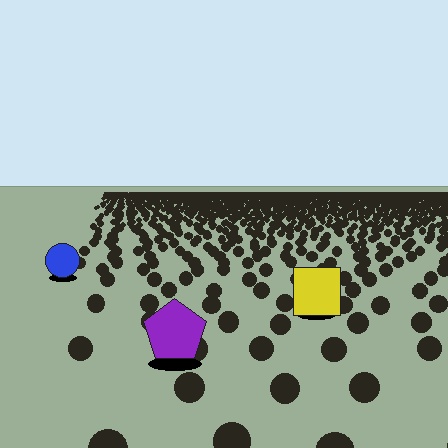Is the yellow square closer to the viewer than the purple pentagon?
No. The purple pentagon is closer — you can tell from the texture gradient: the ground texture is coarser near it.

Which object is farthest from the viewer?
The blue circle is farthest from the viewer. It appears smaller and the ground texture around it is denser.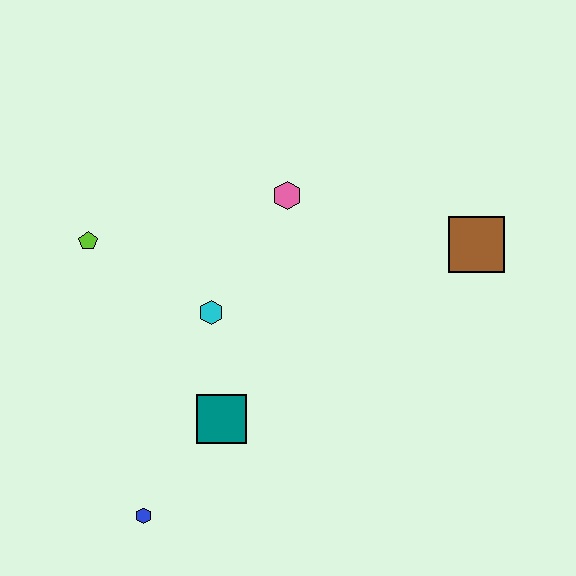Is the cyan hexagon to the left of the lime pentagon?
No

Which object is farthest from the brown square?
The blue hexagon is farthest from the brown square.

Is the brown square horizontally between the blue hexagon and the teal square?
No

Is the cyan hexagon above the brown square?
No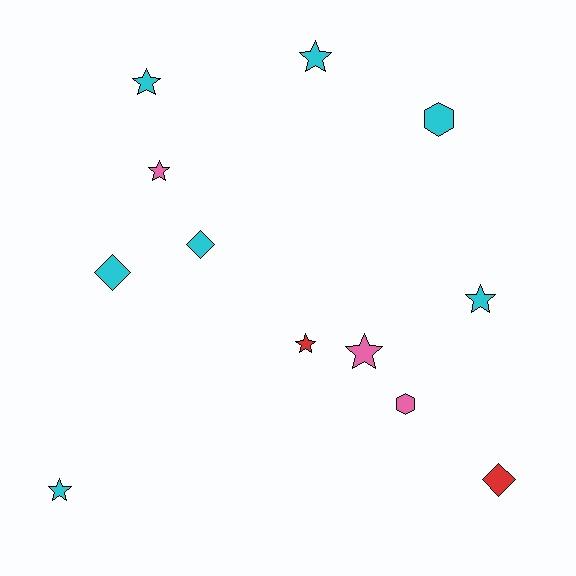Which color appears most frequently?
Cyan, with 7 objects.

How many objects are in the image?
There are 12 objects.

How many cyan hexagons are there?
There is 1 cyan hexagon.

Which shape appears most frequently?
Star, with 7 objects.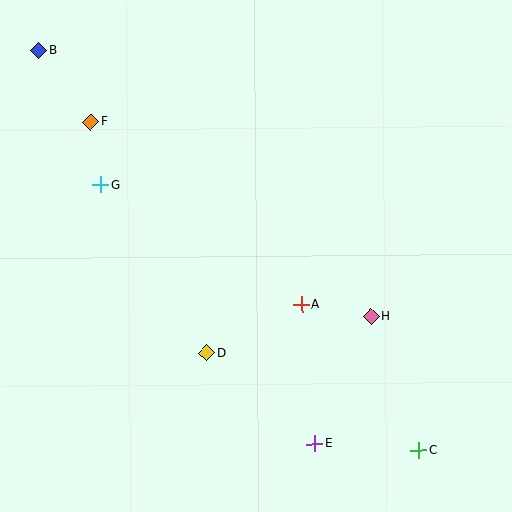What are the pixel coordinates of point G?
Point G is at (101, 185).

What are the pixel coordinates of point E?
Point E is at (315, 444).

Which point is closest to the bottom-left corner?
Point D is closest to the bottom-left corner.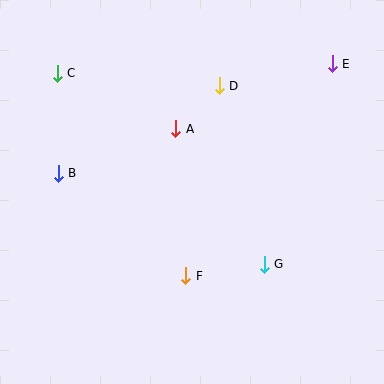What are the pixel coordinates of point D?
Point D is at (219, 86).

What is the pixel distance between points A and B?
The distance between A and B is 126 pixels.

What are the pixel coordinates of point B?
Point B is at (58, 173).